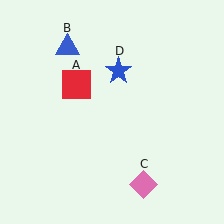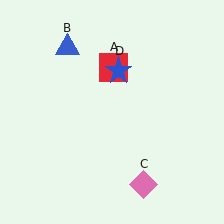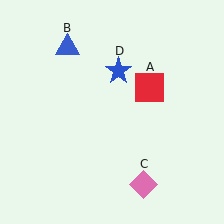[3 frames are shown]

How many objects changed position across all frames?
1 object changed position: red square (object A).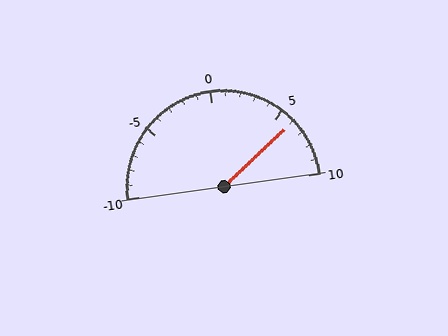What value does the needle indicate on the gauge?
The needle indicates approximately 6.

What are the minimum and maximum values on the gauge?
The gauge ranges from -10 to 10.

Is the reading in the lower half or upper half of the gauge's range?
The reading is in the upper half of the range (-10 to 10).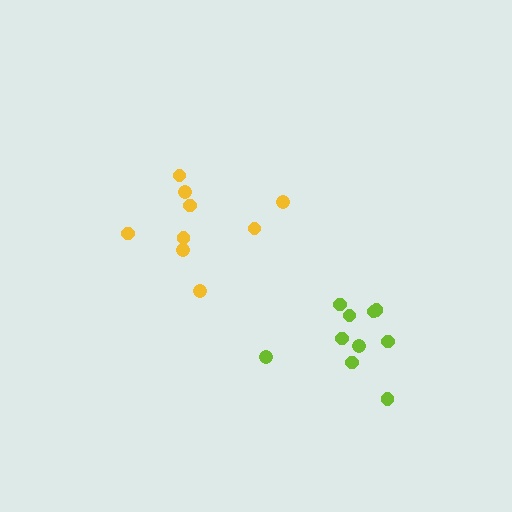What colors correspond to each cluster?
The clusters are colored: yellow, lime.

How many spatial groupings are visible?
There are 2 spatial groupings.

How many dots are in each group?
Group 1: 9 dots, Group 2: 10 dots (19 total).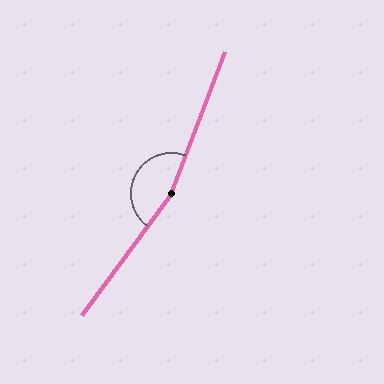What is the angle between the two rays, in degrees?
Approximately 164 degrees.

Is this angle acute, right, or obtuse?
It is obtuse.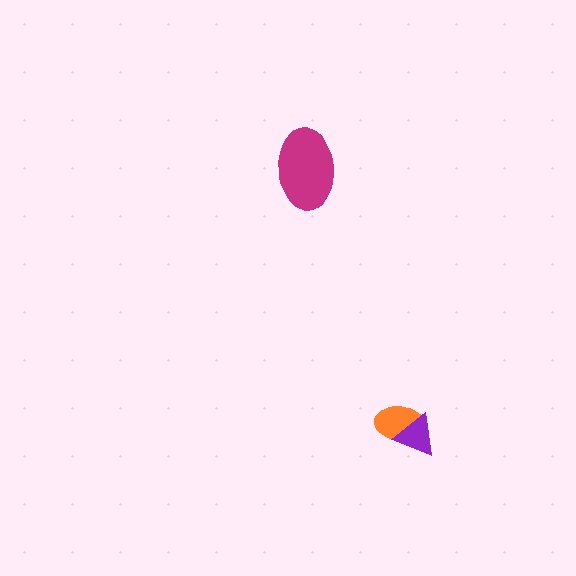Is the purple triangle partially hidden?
No, no other shape covers it.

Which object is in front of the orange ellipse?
The purple triangle is in front of the orange ellipse.